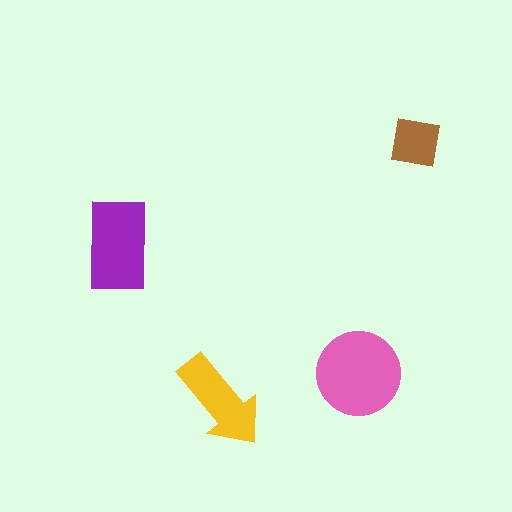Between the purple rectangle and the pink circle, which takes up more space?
The pink circle.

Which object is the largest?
The pink circle.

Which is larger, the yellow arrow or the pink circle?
The pink circle.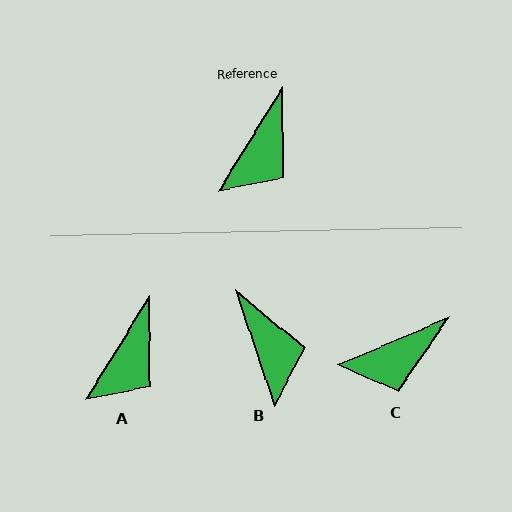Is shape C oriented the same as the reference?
No, it is off by about 35 degrees.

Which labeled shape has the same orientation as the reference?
A.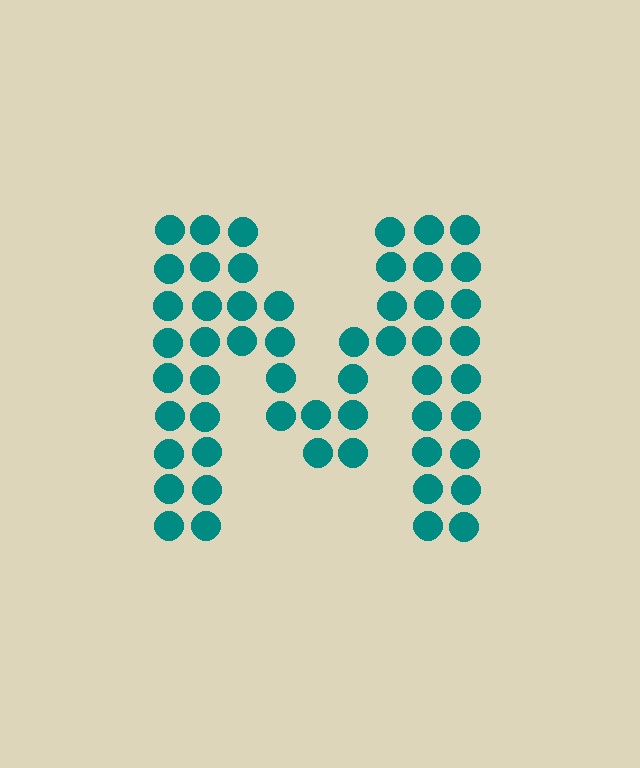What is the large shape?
The large shape is the letter M.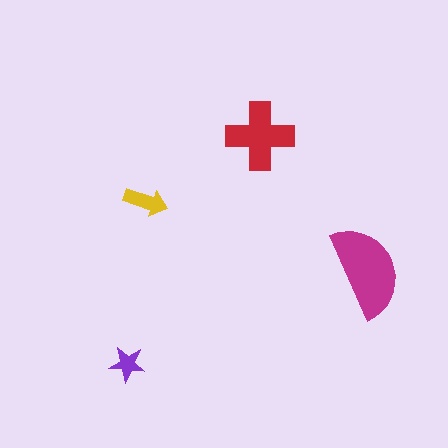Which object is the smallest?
The purple star.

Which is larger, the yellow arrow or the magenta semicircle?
The magenta semicircle.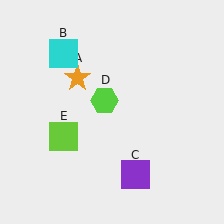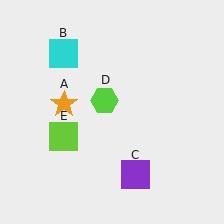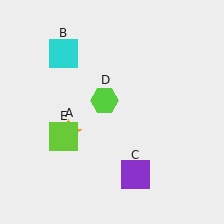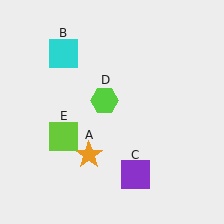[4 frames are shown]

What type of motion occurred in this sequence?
The orange star (object A) rotated counterclockwise around the center of the scene.